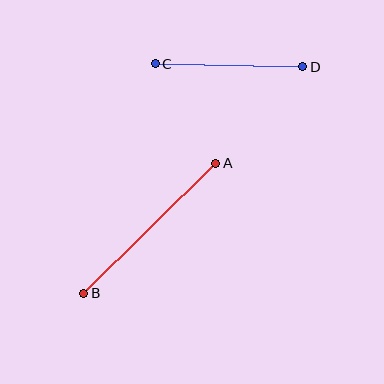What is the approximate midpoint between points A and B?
The midpoint is at approximately (150, 228) pixels.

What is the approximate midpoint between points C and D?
The midpoint is at approximately (229, 65) pixels.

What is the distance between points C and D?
The distance is approximately 148 pixels.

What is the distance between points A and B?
The distance is approximately 185 pixels.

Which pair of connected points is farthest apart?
Points A and B are farthest apart.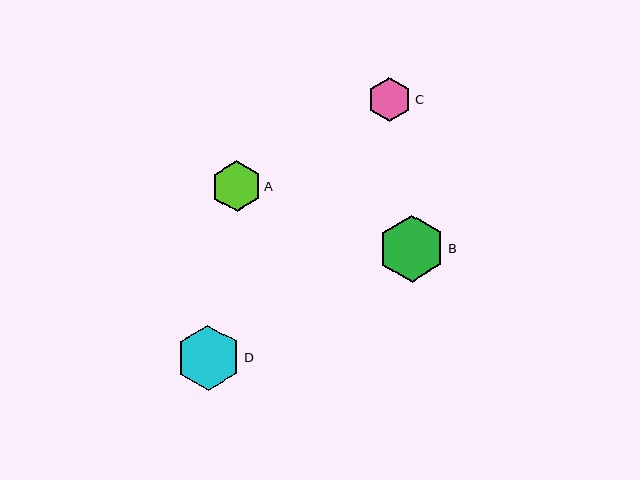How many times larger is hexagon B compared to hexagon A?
Hexagon B is approximately 1.3 times the size of hexagon A.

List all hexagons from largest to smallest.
From largest to smallest: B, D, A, C.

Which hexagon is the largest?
Hexagon B is the largest with a size of approximately 67 pixels.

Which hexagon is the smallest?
Hexagon C is the smallest with a size of approximately 44 pixels.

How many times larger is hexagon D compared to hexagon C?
Hexagon D is approximately 1.5 times the size of hexagon C.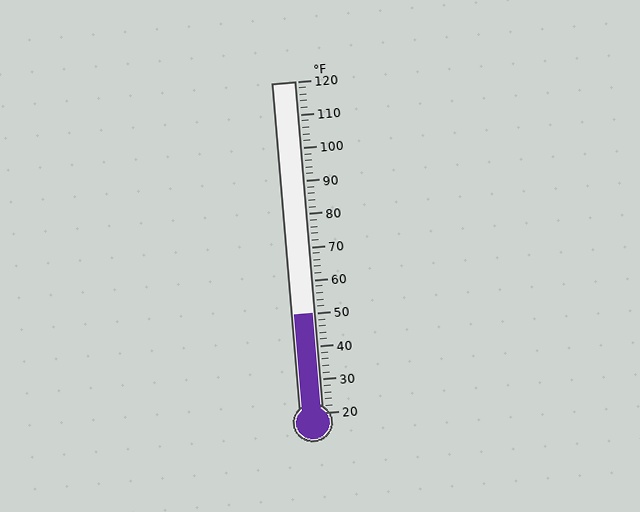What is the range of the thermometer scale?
The thermometer scale ranges from 20°F to 120°F.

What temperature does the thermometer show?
The thermometer shows approximately 50°F.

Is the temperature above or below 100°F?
The temperature is below 100°F.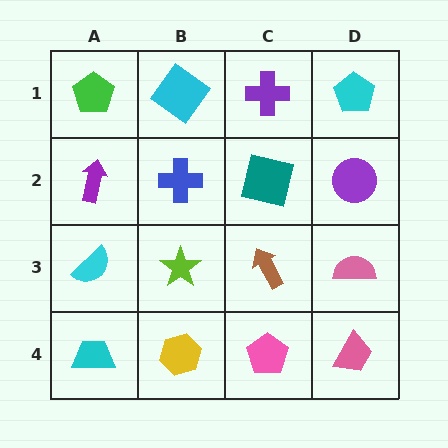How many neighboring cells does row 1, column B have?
3.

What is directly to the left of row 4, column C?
A yellow hexagon.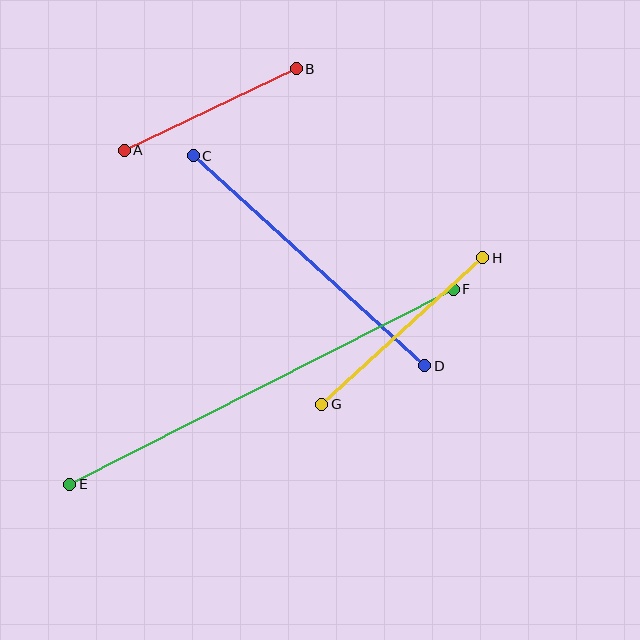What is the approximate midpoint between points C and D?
The midpoint is at approximately (309, 261) pixels.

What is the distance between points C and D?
The distance is approximately 313 pixels.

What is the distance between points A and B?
The distance is approximately 191 pixels.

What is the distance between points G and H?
The distance is approximately 218 pixels.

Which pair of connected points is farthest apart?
Points E and F are farthest apart.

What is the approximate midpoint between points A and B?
The midpoint is at approximately (210, 110) pixels.